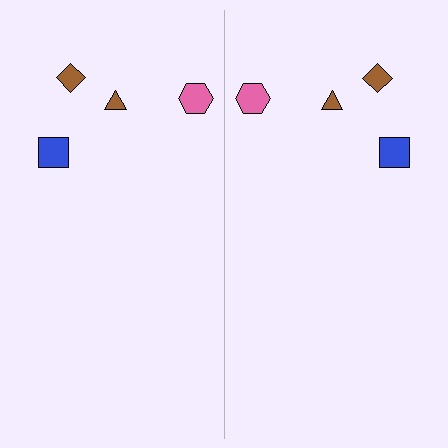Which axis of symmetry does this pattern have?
The pattern has a vertical axis of symmetry running through the center of the image.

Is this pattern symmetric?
Yes, this pattern has bilateral (reflection) symmetry.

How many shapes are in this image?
There are 8 shapes in this image.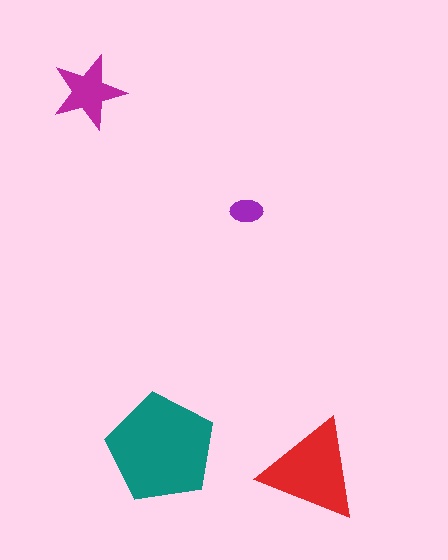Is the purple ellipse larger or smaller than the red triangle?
Smaller.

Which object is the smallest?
The purple ellipse.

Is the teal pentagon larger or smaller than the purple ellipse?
Larger.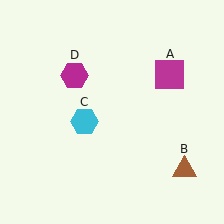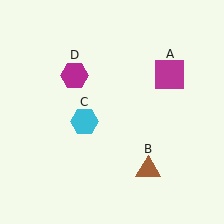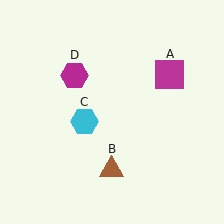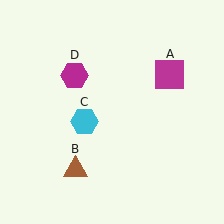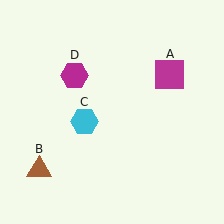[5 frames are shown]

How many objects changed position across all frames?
1 object changed position: brown triangle (object B).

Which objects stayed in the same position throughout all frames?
Magenta square (object A) and cyan hexagon (object C) and magenta hexagon (object D) remained stationary.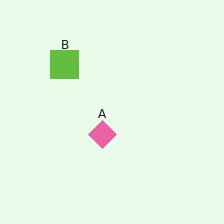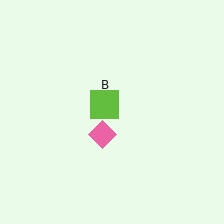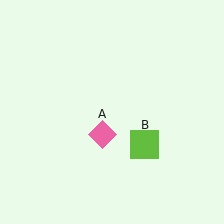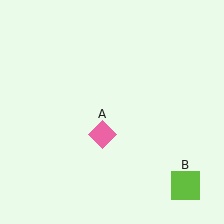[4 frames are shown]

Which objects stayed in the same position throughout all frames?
Pink diamond (object A) remained stationary.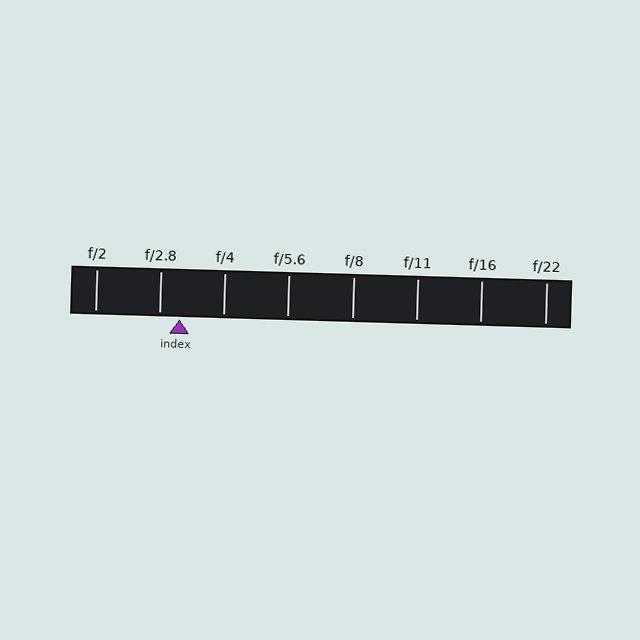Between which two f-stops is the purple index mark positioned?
The index mark is between f/2.8 and f/4.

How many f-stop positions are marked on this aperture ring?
There are 8 f-stop positions marked.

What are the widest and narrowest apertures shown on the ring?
The widest aperture shown is f/2 and the narrowest is f/22.